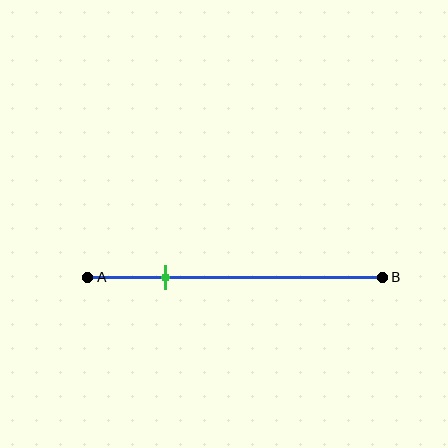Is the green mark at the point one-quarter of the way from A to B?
Yes, the mark is approximately at the one-quarter point.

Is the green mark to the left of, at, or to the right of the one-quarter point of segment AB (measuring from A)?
The green mark is approximately at the one-quarter point of segment AB.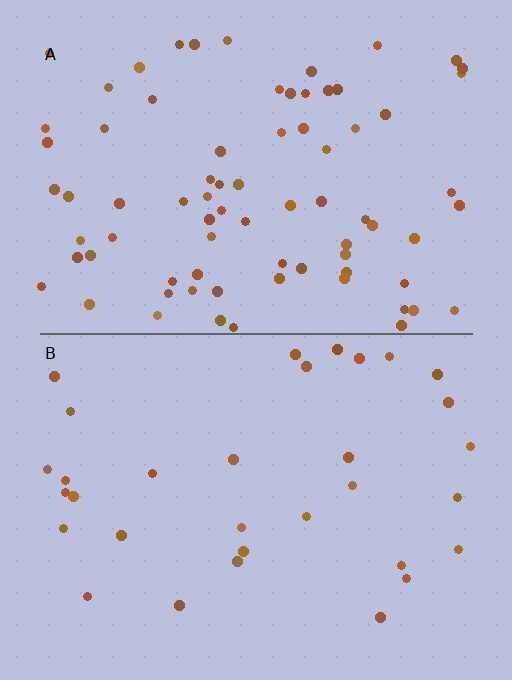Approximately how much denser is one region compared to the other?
Approximately 2.4× — region A over region B.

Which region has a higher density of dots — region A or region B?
A (the top).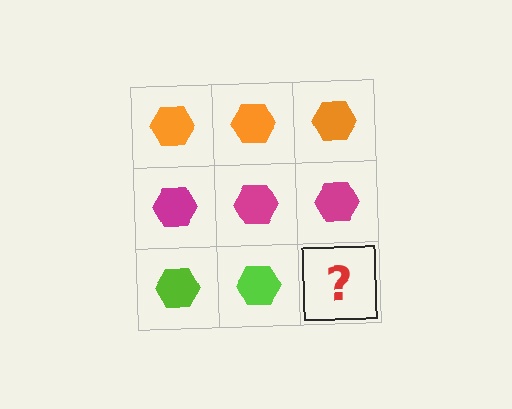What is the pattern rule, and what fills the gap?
The rule is that each row has a consistent color. The gap should be filled with a lime hexagon.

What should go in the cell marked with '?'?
The missing cell should contain a lime hexagon.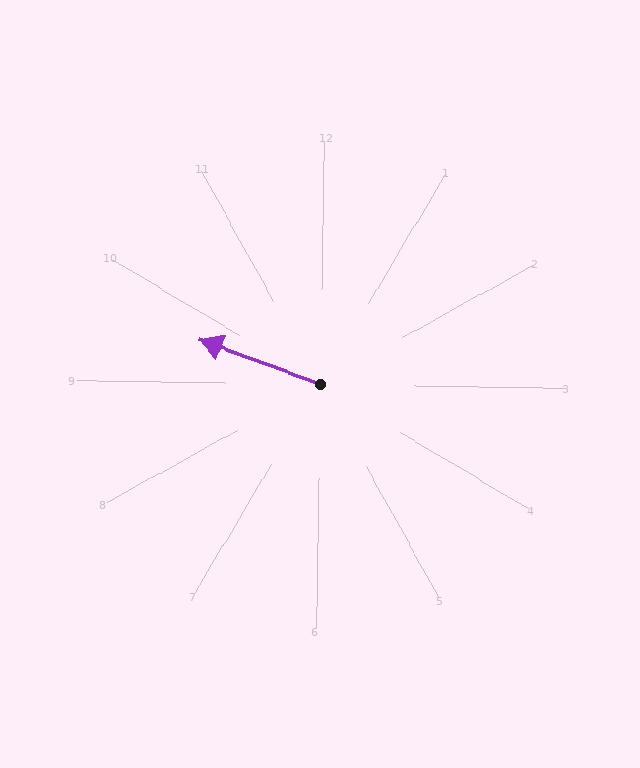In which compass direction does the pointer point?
West.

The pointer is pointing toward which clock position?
Roughly 10 o'clock.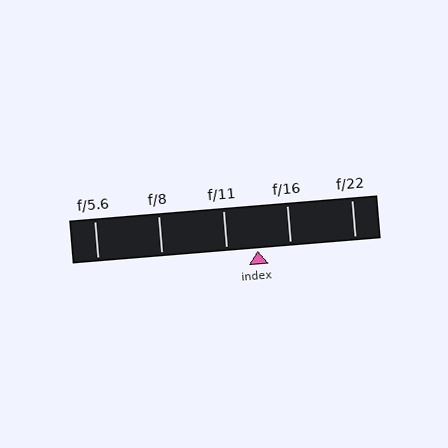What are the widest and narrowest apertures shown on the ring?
The widest aperture shown is f/5.6 and the narrowest is f/22.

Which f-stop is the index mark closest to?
The index mark is closest to f/11.